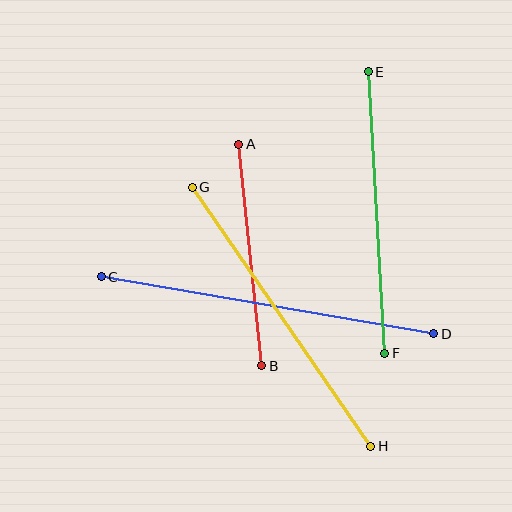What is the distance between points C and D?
The distance is approximately 338 pixels.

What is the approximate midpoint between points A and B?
The midpoint is at approximately (250, 255) pixels.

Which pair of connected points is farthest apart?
Points C and D are farthest apart.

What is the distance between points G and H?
The distance is approximately 314 pixels.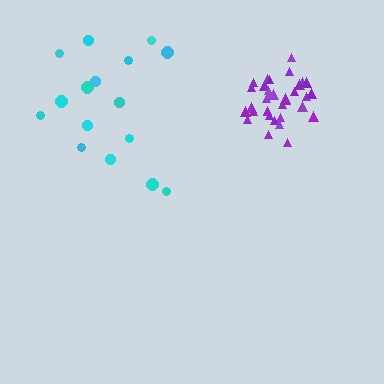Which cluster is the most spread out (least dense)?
Cyan.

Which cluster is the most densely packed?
Purple.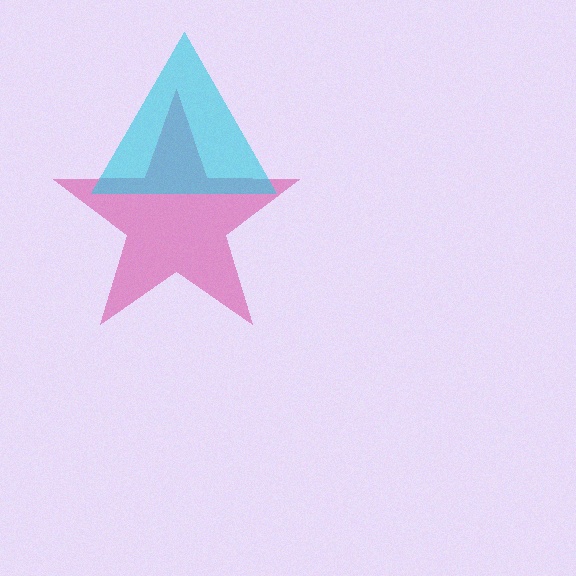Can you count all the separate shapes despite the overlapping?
Yes, there are 2 separate shapes.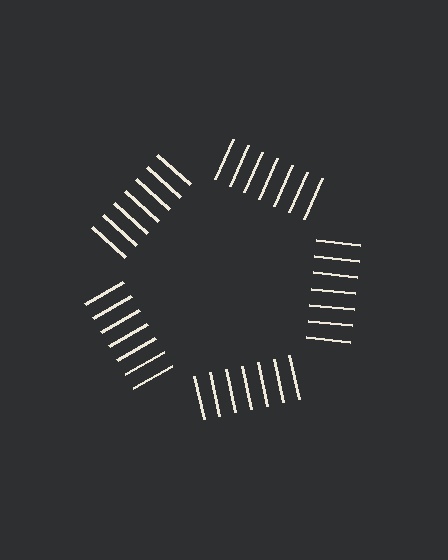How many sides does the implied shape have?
5 sides — the line-ends trace a pentagon.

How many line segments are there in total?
35 — 7 along each of the 5 edges.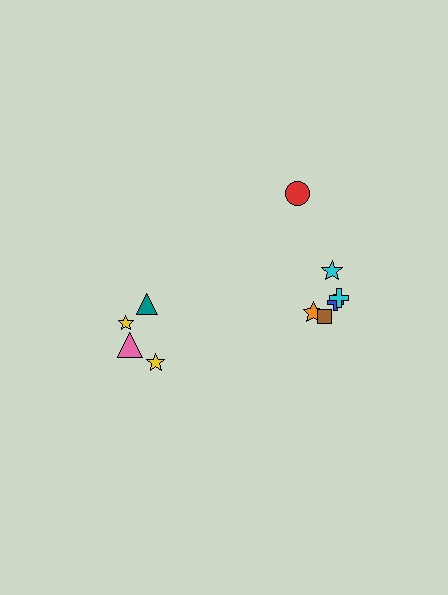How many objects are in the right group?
There are 6 objects.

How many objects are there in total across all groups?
There are 10 objects.